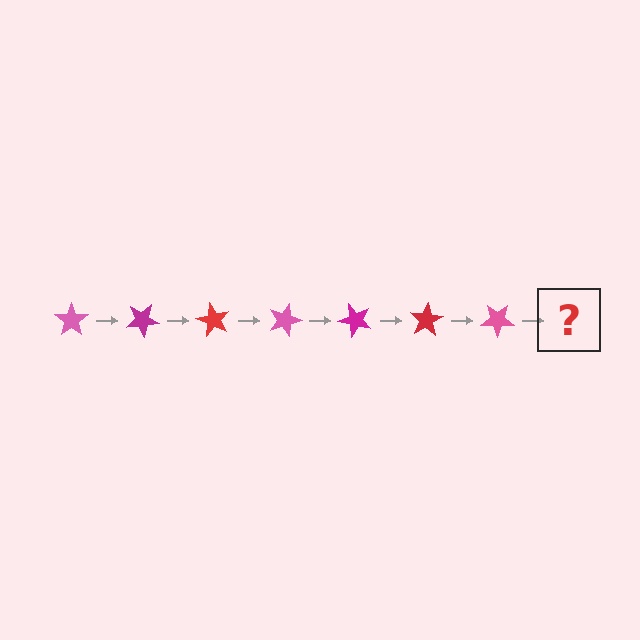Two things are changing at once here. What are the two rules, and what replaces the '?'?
The two rules are that it rotates 30 degrees each step and the color cycles through pink, magenta, and red. The '?' should be a magenta star, rotated 210 degrees from the start.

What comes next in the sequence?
The next element should be a magenta star, rotated 210 degrees from the start.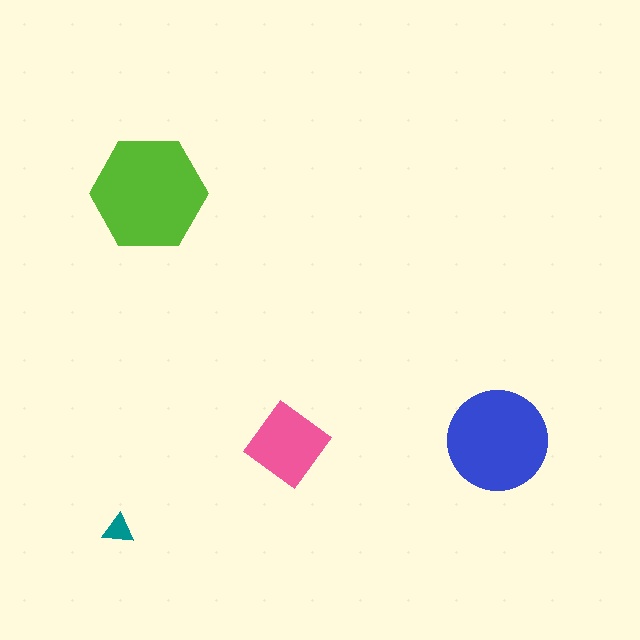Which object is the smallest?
The teal triangle.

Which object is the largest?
The lime hexagon.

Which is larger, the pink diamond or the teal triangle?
The pink diamond.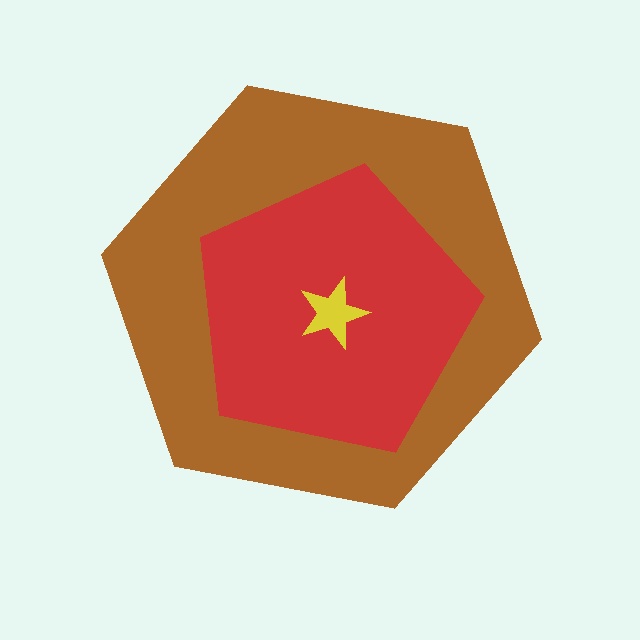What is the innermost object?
The yellow star.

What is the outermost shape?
The brown hexagon.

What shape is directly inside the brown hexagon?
The red pentagon.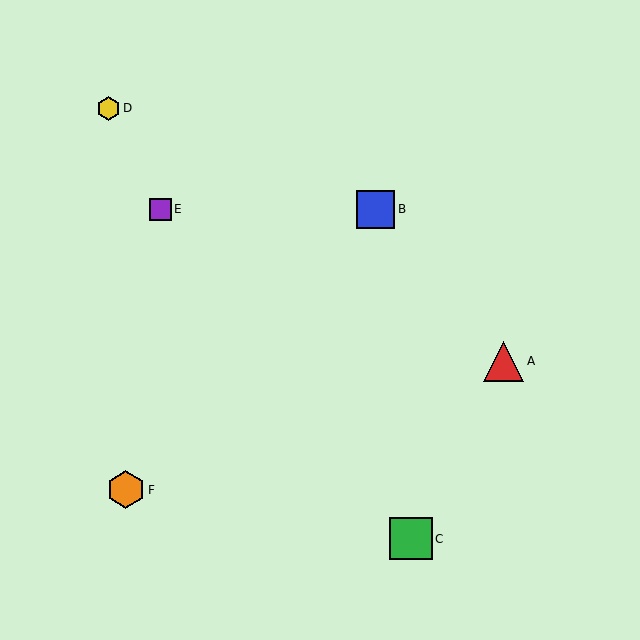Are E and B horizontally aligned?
Yes, both are at y≈209.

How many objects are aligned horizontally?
2 objects (B, E) are aligned horizontally.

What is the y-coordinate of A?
Object A is at y≈361.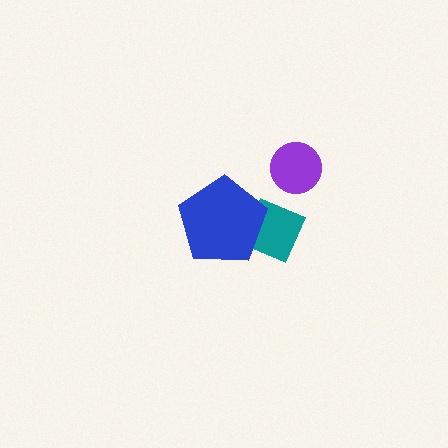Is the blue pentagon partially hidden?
No, no other shape covers it.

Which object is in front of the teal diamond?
The blue pentagon is in front of the teal diamond.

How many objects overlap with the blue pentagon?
1 object overlaps with the blue pentagon.